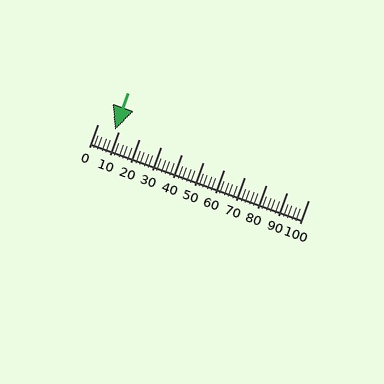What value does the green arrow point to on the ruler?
The green arrow points to approximately 8.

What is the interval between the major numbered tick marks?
The major tick marks are spaced 10 units apart.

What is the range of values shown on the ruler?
The ruler shows values from 0 to 100.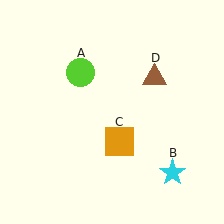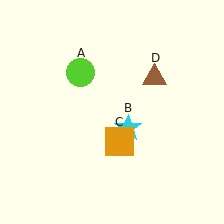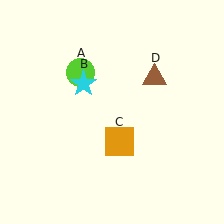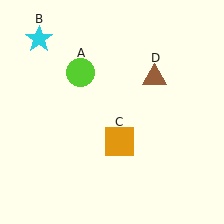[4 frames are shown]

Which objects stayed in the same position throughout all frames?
Lime circle (object A) and orange square (object C) and brown triangle (object D) remained stationary.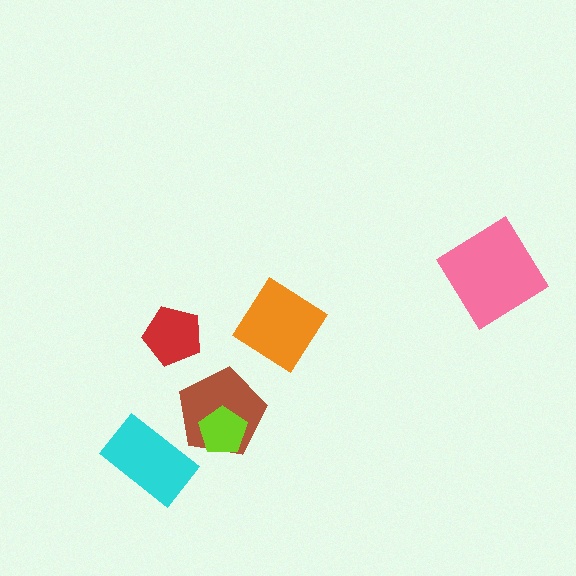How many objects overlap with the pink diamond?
0 objects overlap with the pink diamond.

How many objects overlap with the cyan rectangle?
0 objects overlap with the cyan rectangle.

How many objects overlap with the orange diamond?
0 objects overlap with the orange diamond.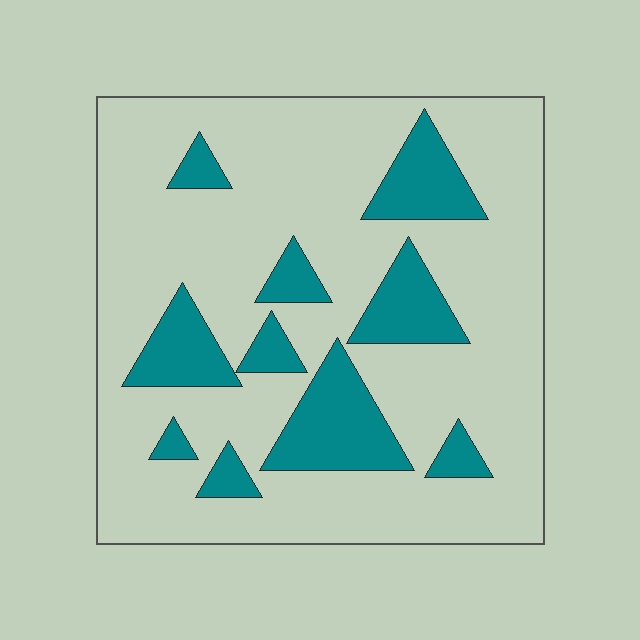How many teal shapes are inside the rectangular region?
10.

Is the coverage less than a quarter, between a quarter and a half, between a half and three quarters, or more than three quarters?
Less than a quarter.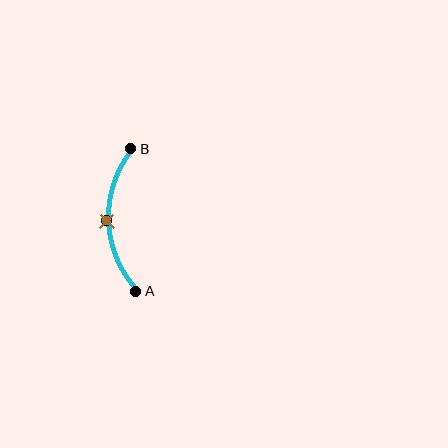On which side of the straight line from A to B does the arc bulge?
The arc bulges to the left of the straight line connecting A and B.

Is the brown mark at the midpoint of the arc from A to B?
Yes. The brown mark lies on the arc at equal arc-length from both A and B — it is the arc midpoint.